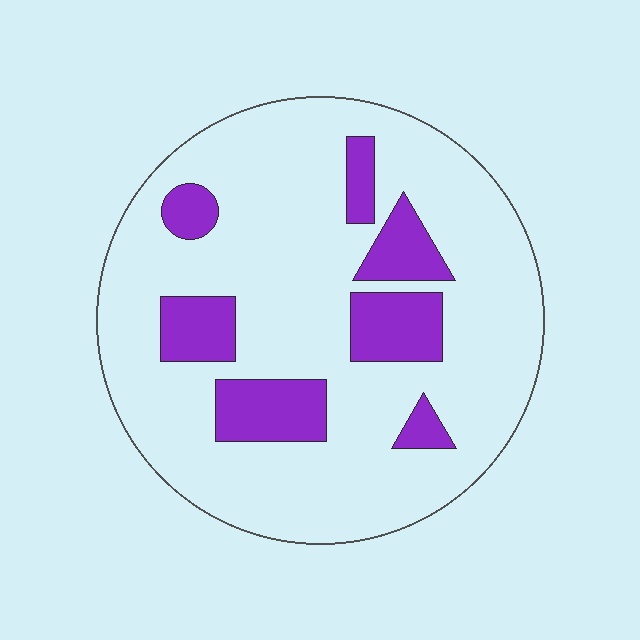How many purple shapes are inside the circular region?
7.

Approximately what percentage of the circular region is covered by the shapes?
Approximately 20%.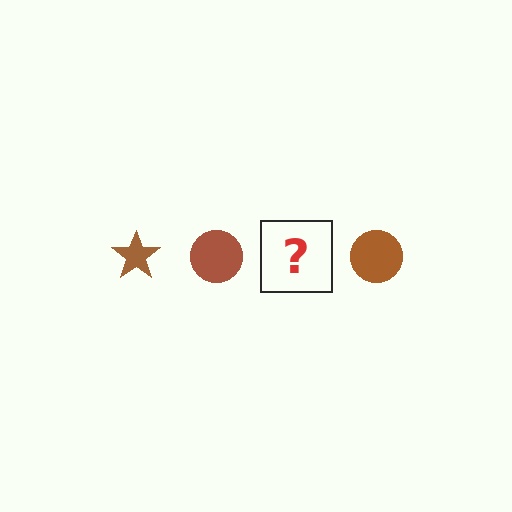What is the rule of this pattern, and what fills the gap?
The rule is that the pattern cycles through star, circle shapes in brown. The gap should be filled with a brown star.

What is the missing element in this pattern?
The missing element is a brown star.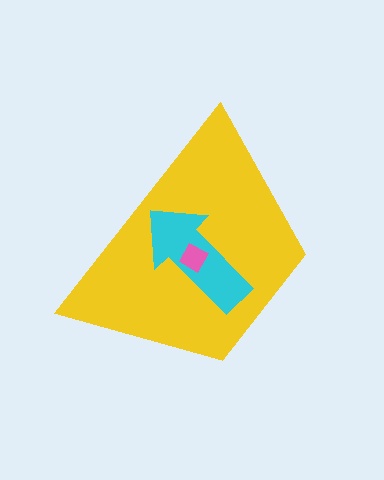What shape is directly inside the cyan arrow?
The pink diamond.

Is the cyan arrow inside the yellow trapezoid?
Yes.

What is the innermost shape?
The pink diamond.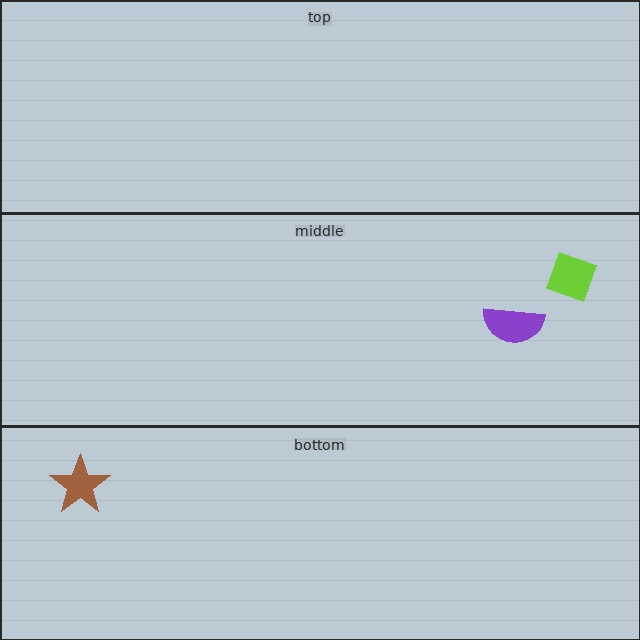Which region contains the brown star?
The bottom region.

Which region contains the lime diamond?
The middle region.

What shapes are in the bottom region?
The brown star.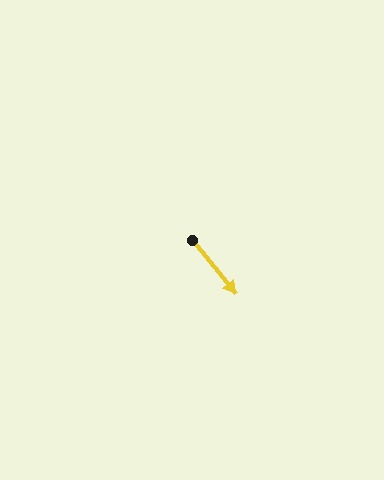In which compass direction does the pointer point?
Southeast.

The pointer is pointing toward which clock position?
Roughly 5 o'clock.